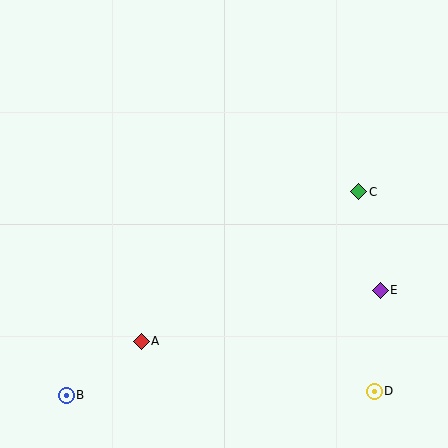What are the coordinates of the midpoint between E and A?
The midpoint between E and A is at (261, 316).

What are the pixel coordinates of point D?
Point D is at (374, 391).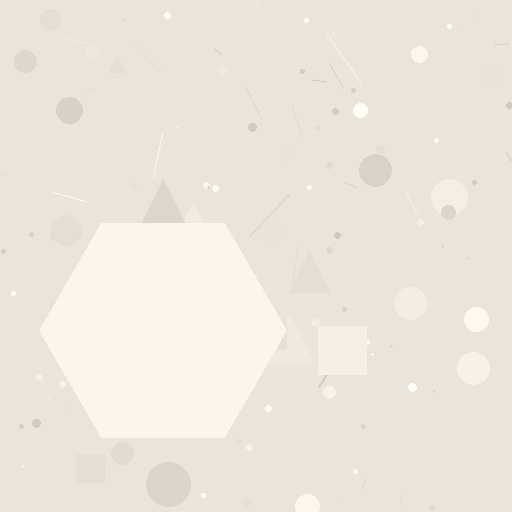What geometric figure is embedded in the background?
A hexagon is embedded in the background.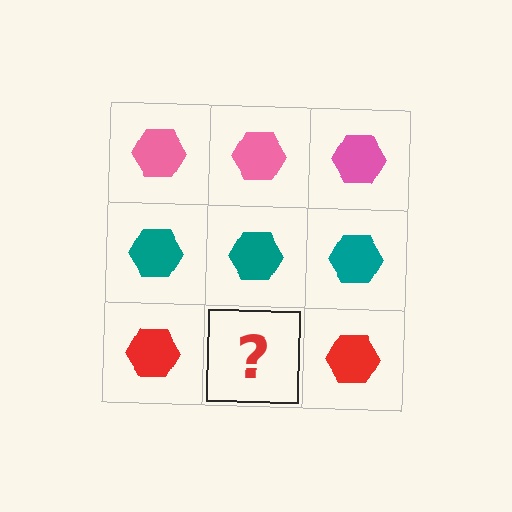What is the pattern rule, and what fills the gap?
The rule is that each row has a consistent color. The gap should be filled with a red hexagon.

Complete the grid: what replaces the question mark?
The question mark should be replaced with a red hexagon.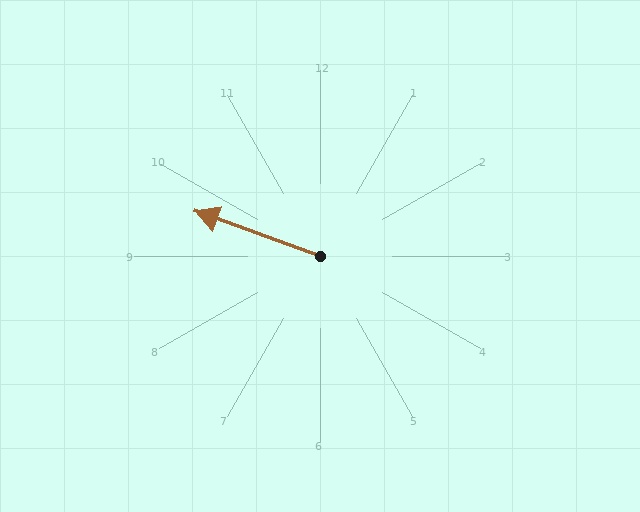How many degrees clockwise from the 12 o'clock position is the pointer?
Approximately 290 degrees.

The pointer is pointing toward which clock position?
Roughly 10 o'clock.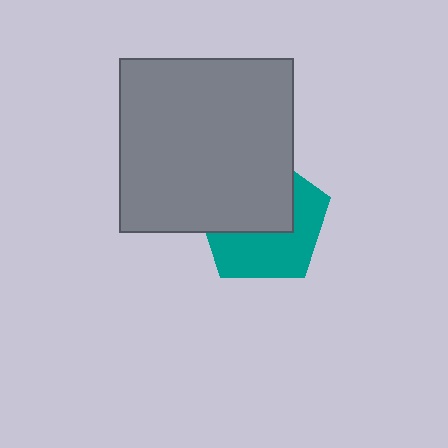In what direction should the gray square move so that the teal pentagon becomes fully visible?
The gray square should move toward the upper-left. That is the shortest direction to clear the overlap and leave the teal pentagon fully visible.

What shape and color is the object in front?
The object in front is a gray square.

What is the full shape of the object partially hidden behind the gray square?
The partially hidden object is a teal pentagon.